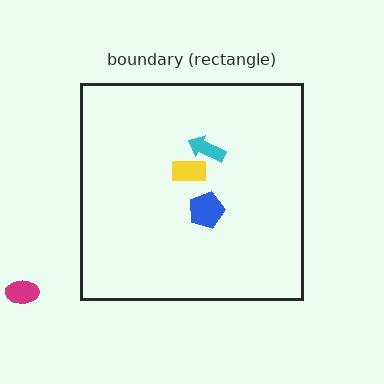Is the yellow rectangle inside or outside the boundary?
Inside.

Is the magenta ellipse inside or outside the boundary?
Outside.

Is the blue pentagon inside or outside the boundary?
Inside.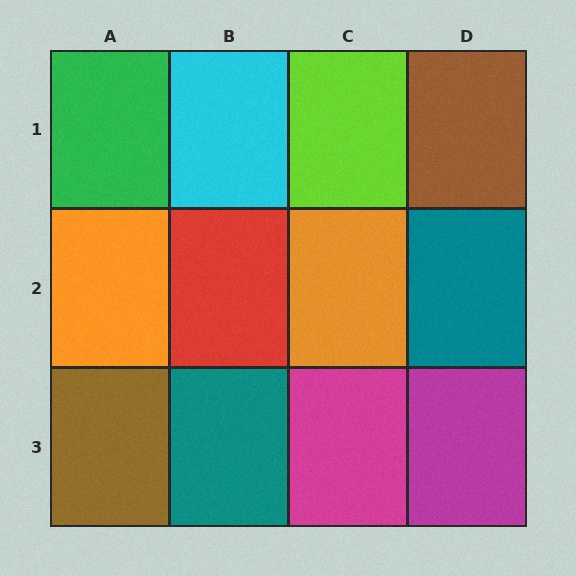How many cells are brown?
2 cells are brown.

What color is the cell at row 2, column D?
Teal.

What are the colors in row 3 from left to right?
Brown, teal, magenta, magenta.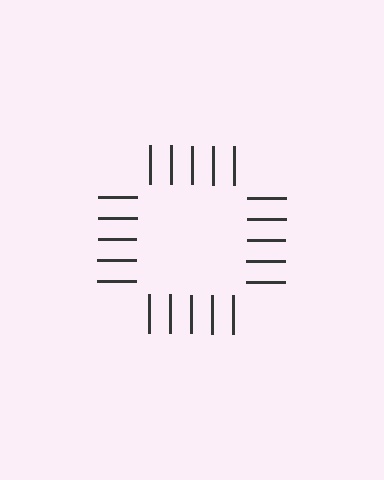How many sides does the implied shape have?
4 sides — the line-ends trace a square.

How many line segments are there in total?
20 — 5 along each of the 4 edges.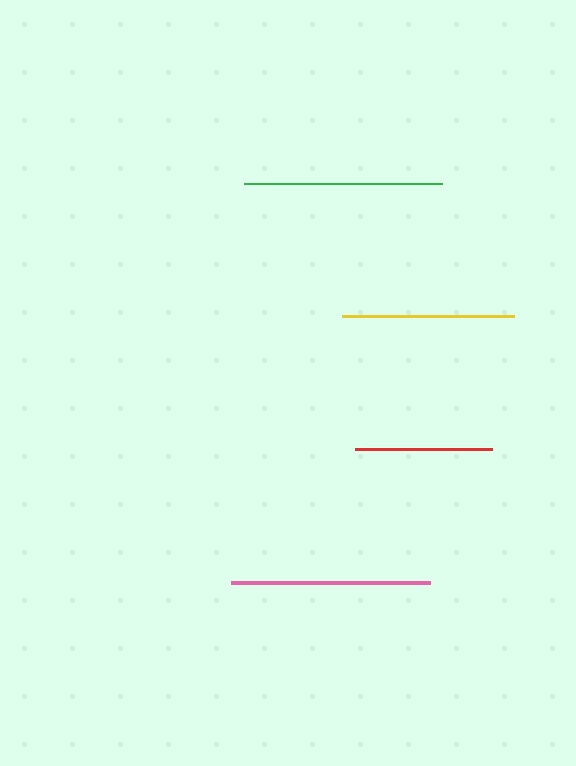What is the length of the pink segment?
The pink segment is approximately 199 pixels long.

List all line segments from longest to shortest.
From longest to shortest: pink, green, yellow, red.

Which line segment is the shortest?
The red line is the shortest at approximately 138 pixels.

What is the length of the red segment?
The red segment is approximately 138 pixels long.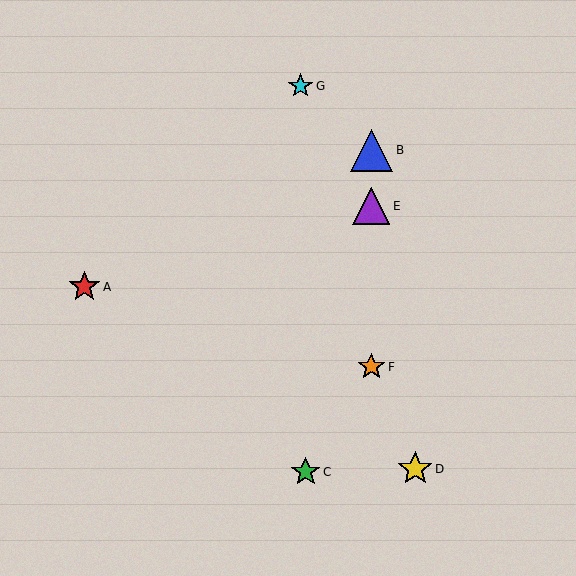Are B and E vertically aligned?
Yes, both are at x≈371.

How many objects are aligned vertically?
3 objects (B, E, F) are aligned vertically.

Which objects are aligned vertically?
Objects B, E, F are aligned vertically.